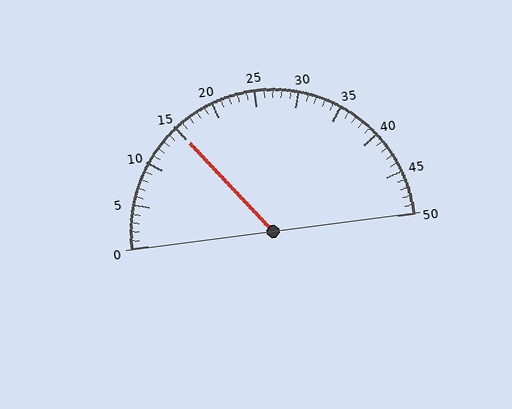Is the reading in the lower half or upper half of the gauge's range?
The reading is in the lower half of the range (0 to 50).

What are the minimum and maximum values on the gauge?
The gauge ranges from 0 to 50.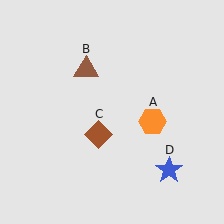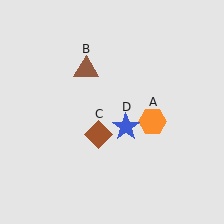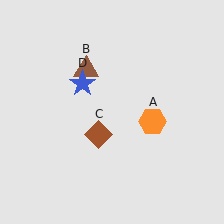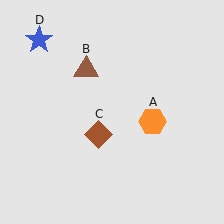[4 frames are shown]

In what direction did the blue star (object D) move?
The blue star (object D) moved up and to the left.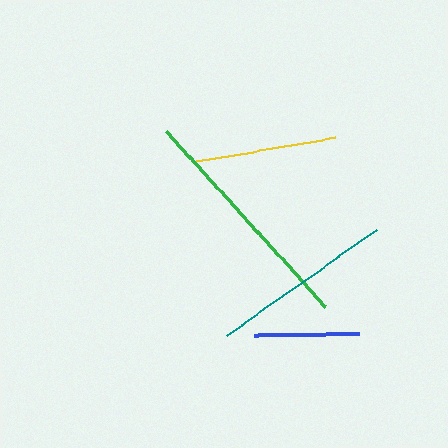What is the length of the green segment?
The green segment is approximately 238 pixels long.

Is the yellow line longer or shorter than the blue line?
The yellow line is longer than the blue line.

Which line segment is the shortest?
The blue line is the shortest at approximately 104 pixels.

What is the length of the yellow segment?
The yellow segment is approximately 140 pixels long.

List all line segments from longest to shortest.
From longest to shortest: green, teal, yellow, blue.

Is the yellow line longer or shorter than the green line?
The green line is longer than the yellow line.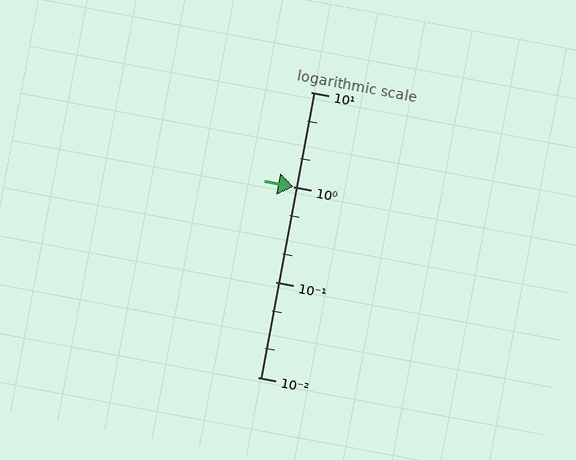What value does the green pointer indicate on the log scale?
The pointer indicates approximately 1.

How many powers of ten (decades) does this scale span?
The scale spans 3 decades, from 0.01 to 10.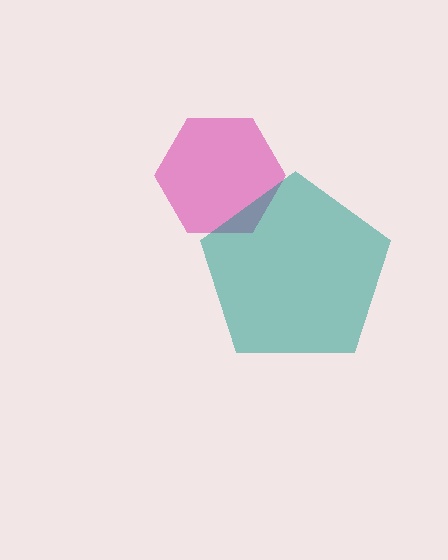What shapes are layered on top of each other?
The layered shapes are: a pink hexagon, a teal pentagon.